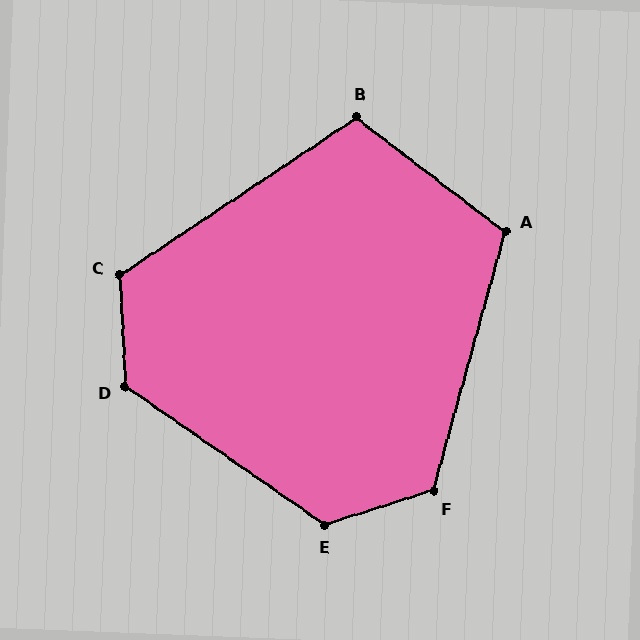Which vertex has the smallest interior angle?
B, at approximately 109 degrees.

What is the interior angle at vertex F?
Approximately 123 degrees (obtuse).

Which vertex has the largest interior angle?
D, at approximately 128 degrees.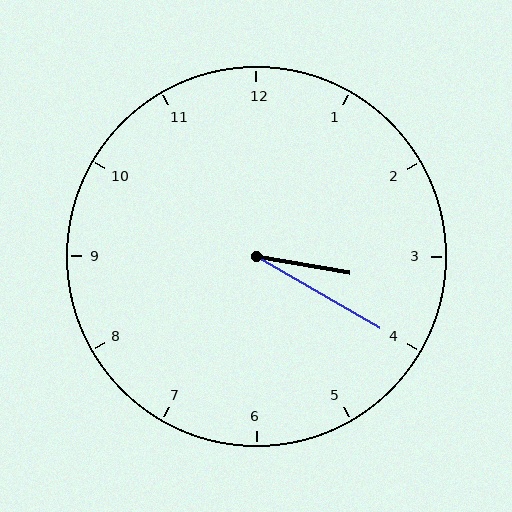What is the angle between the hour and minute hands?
Approximately 20 degrees.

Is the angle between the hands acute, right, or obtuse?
It is acute.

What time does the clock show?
3:20.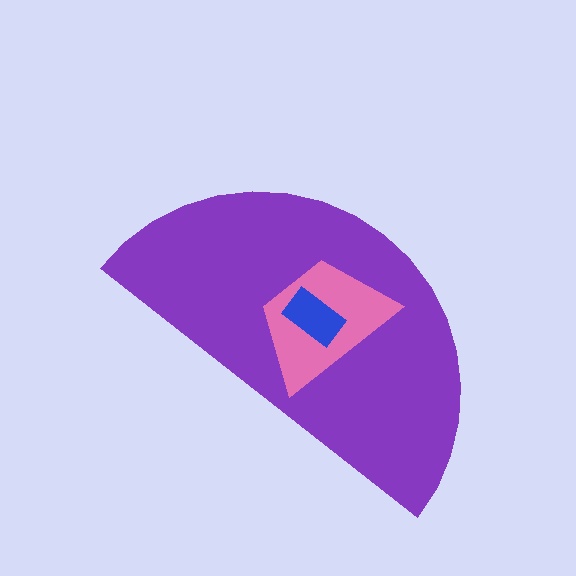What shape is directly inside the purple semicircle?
The pink trapezoid.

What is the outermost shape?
The purple semicircle.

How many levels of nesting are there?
3.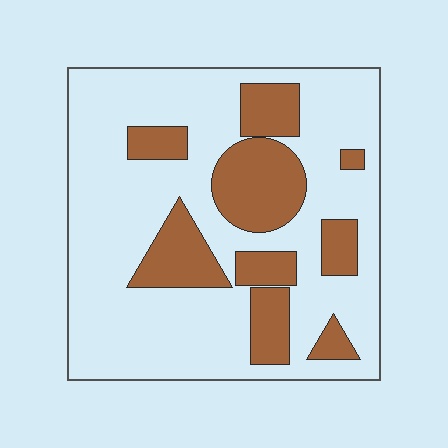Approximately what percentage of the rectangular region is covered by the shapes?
Approximately 25%.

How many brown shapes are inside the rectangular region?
9.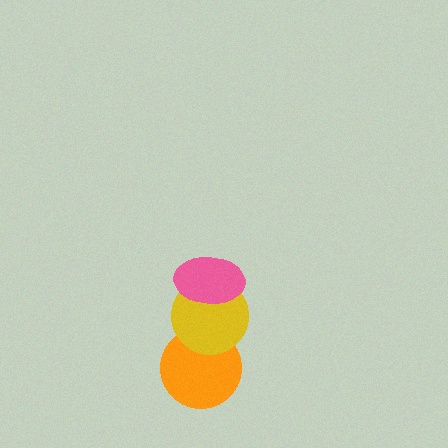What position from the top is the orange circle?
The orange circle is 3rd from the top.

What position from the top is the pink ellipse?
The pink ellipse is 1st from the top.